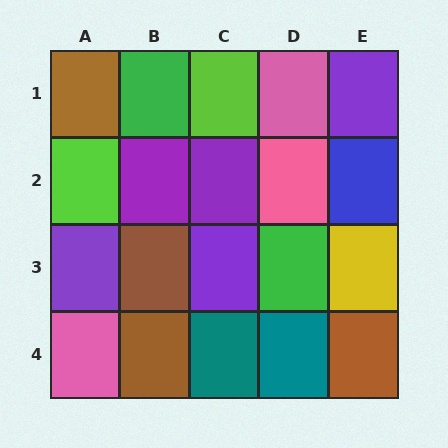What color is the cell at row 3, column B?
Brown.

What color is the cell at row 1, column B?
Green.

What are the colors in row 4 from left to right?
Pink, brown, teal, teal, brown.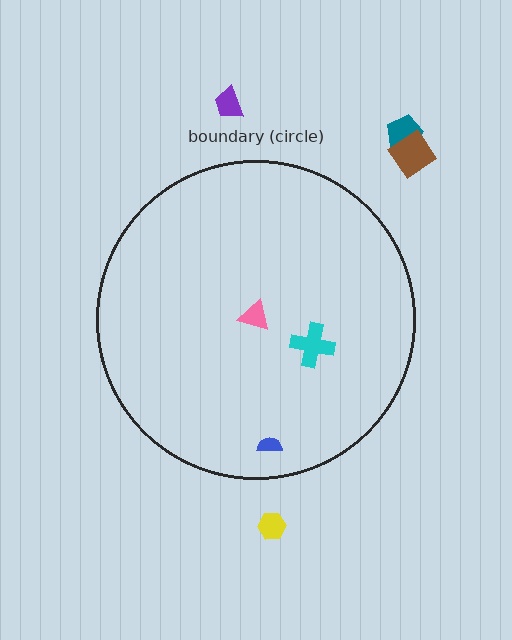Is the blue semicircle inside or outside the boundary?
Inside.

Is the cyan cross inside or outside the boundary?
Inside.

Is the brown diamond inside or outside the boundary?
Outside.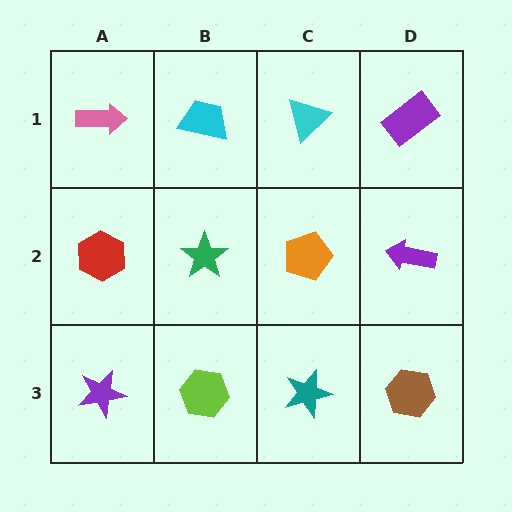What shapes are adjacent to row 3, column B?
A green star (row 2, column B), a purple star (row 3, column A), a teal star (row 3, column C).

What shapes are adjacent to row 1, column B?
A green star (row 2, column B), a pink arrow (row 1, column A), a cyan triangle (row 1, column C).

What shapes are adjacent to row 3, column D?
A purple arrow (row 2, column D), a teal star (row 3, column C).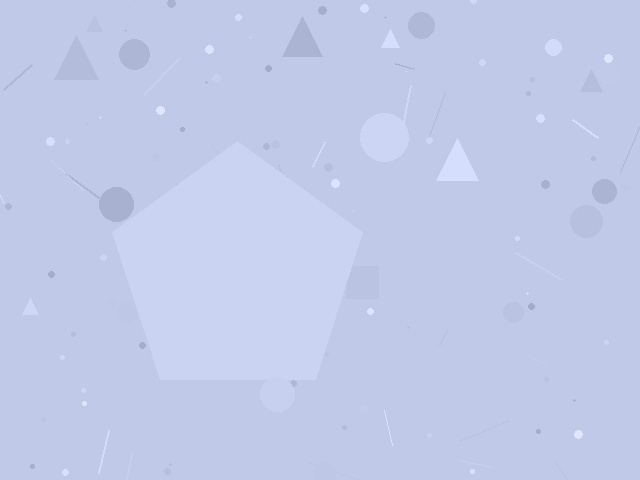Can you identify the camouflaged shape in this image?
The camouflaged shape is a pentagon.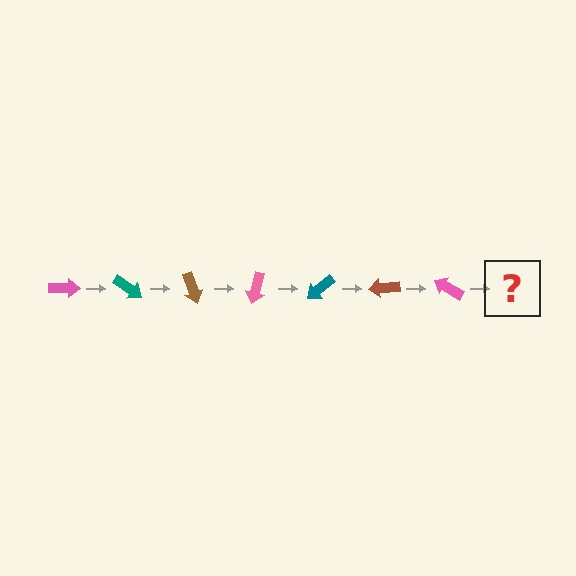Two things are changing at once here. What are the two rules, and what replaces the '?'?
The two rules are that it rotates 35 degrees each step and the color cycles through pink, teal, and brown. The '?' should be a teal arrow, rotated 245 degrees from the start.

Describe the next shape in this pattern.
It should be a teal arrow, rotated 245 degrees from the start.